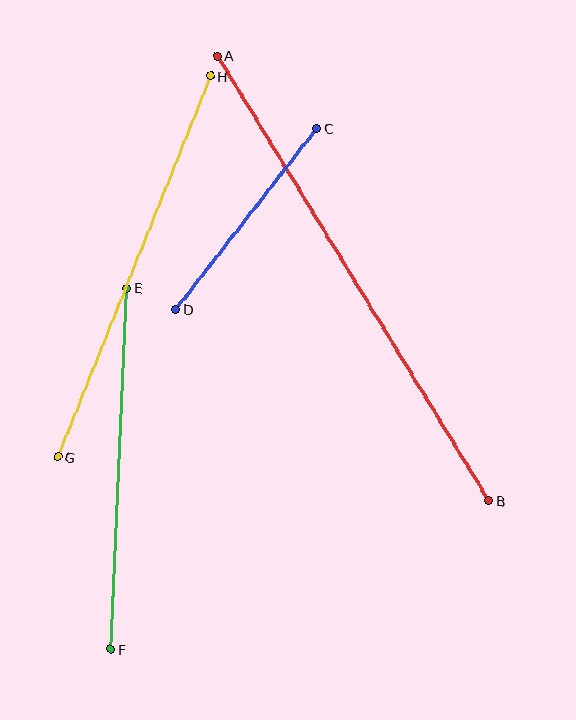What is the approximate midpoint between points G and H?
The midpoint is at approximately (134, 266) pixels.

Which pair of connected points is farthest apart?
Points A and B are farthest apart.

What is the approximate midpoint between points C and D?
The midpoint is at approximately (246, 219) pixels.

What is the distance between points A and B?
The distance is approximately 521 pixels.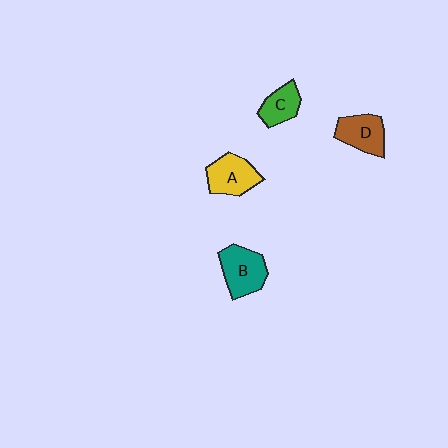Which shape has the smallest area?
Shape C (green).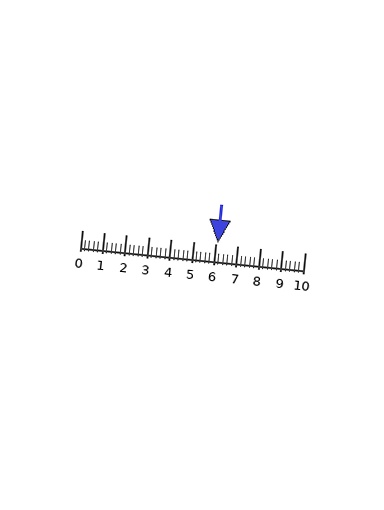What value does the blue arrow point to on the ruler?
The blue arrow points to approximately 6.1.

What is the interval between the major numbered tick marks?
The major tick marks are spaced 1 units apart.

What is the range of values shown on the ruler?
The ruler shows values from 0 to 10.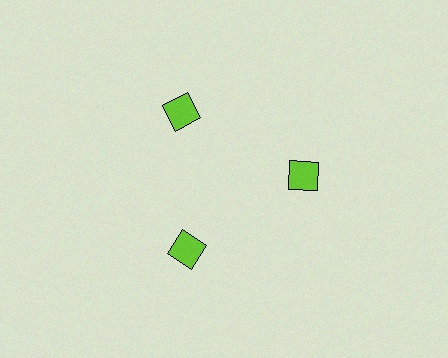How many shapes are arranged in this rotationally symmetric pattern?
There are 3 shapes, arranged in 3 groups of 1.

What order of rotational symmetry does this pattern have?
This pattern has 3-fold rotational symmetry.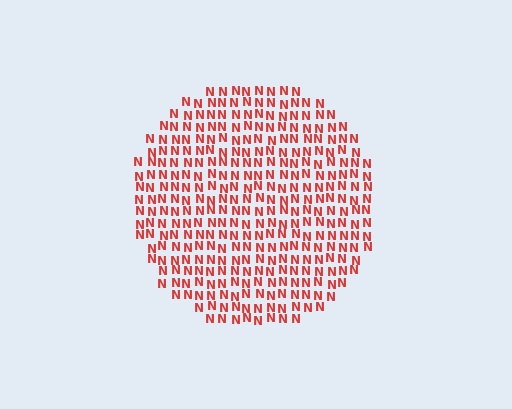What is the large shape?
The large shape is a circle.